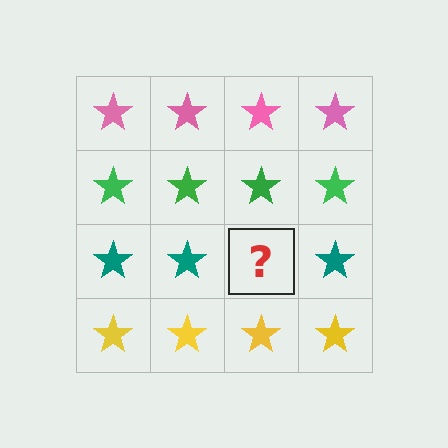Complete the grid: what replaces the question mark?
The question mark should be replaced with a teal star.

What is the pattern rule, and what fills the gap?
The rule is that each row has a consistent color. The gap should be filled with a teal star.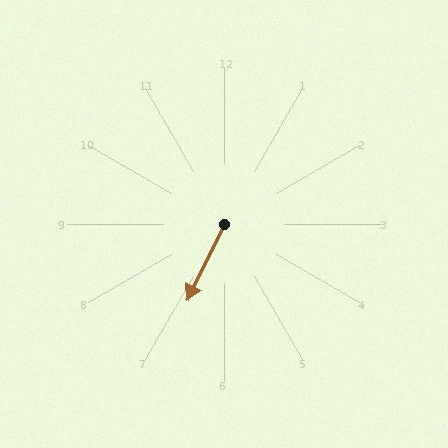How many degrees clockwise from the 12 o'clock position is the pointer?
Approximately 206 degrees.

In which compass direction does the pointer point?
Southwest.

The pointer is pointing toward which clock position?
Roughly 7 o'clock.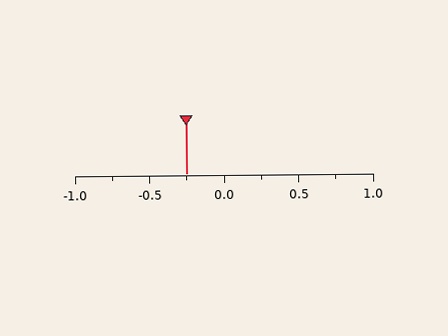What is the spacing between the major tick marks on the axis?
The major ticks are spaced 0.5 apart.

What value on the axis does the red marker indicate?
The marker indicates approximately -0.25.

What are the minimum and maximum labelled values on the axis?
The axis runs from -1.0 to 1.0.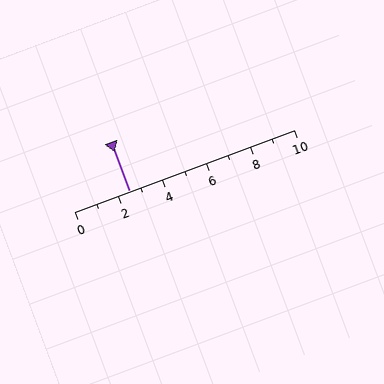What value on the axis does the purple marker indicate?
The marker indicates approximately 2.5.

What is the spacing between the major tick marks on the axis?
The major ticks are spaced 2 apart.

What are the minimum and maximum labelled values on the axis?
The axis runs from 0 to 10.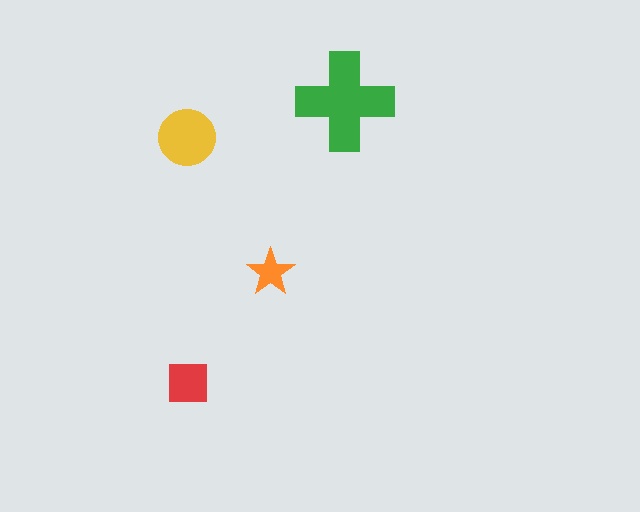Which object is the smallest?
The orange star.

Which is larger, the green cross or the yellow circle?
The green cross.